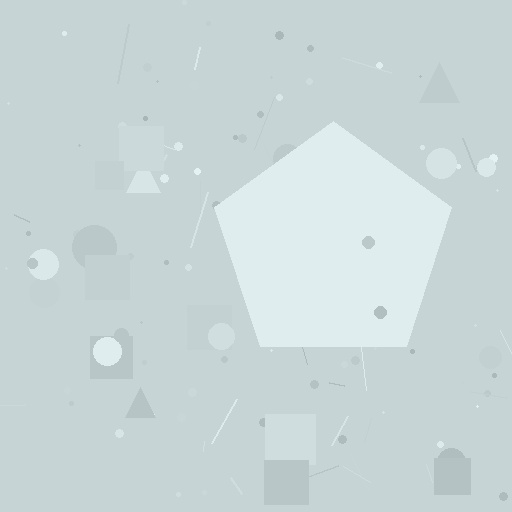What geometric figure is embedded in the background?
A pentagon is embedded in the background.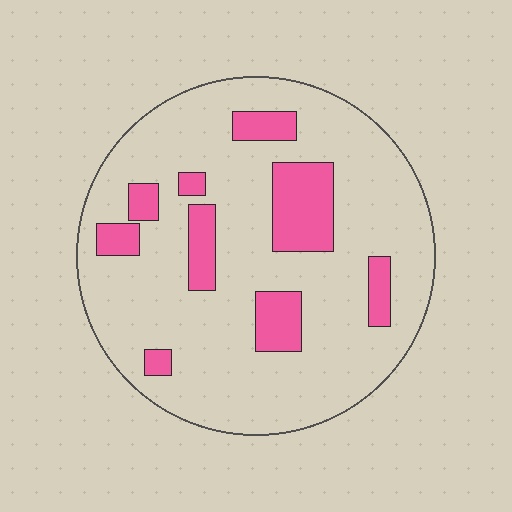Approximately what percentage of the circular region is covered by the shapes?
Approximately 20%.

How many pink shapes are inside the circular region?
9.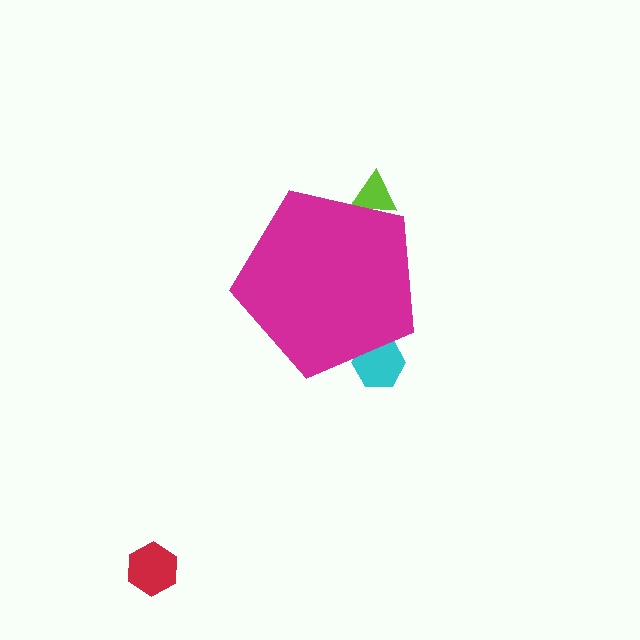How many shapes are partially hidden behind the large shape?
2 shapes are partially hidden.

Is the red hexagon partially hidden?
No, the red hexagon is fully visible.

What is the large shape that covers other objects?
A magenta pentagon.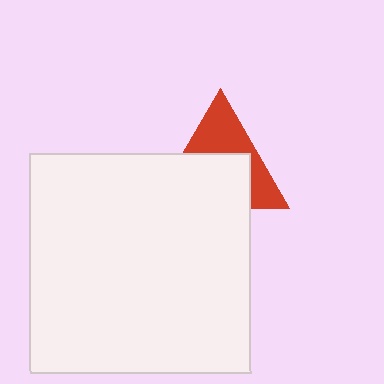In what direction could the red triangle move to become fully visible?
The red triangle could move up. That would shift it out from behind the white square entirely.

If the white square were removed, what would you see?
You would see the complete red triangle.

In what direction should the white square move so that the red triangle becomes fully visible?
The white square should move down. That is the shortest direction to clear the overlap and leave the red triangle fully visible.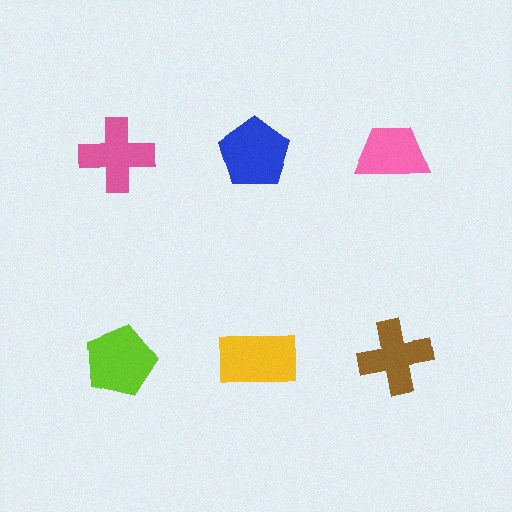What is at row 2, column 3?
A brown cross.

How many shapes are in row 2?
3 shapes.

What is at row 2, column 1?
A lime pentagon.